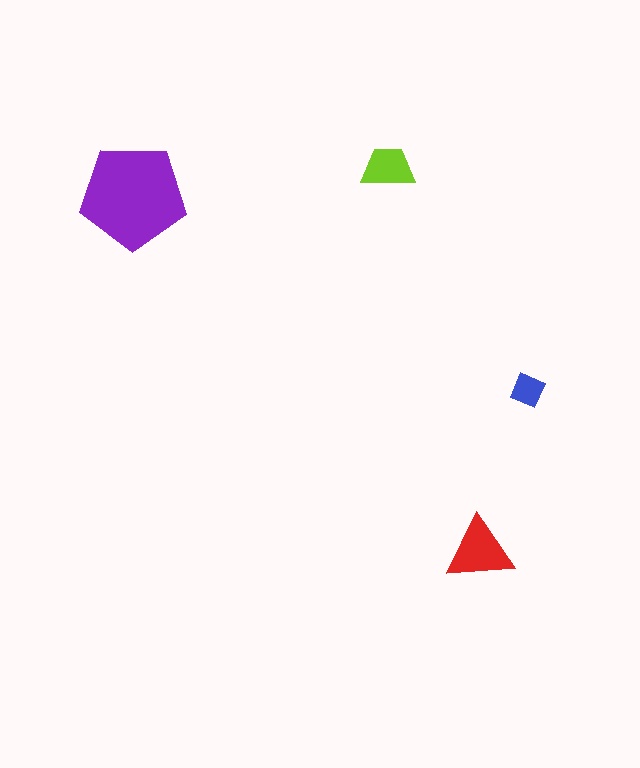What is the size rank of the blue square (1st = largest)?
4th.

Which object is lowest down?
The red triangle is bottommost.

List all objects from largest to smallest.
The purple pentagon, the red triangle, the lime trapezoid, the blue square.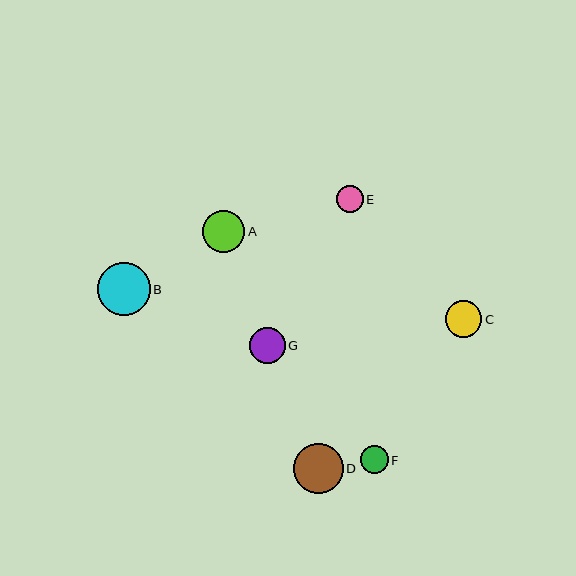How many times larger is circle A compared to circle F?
Circle A is approximately 1.5 times the size of circle F.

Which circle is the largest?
Circle B is the largest with a size of approximately 53 pixels.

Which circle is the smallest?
Circle E is the smallest with a size of approximately 27 pixels.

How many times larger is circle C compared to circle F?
Circle C is approximately 1.3 times the size of circle F.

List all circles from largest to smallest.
From largest to smallest: B, D, A, C, G, F, E.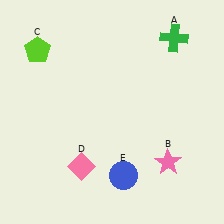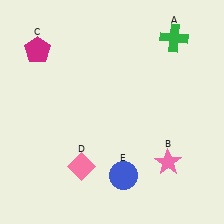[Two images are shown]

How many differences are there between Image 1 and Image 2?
There is 1 difference between the two images.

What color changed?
The pentagon (C) changed from lime in Image 1 to magenta in Image 2.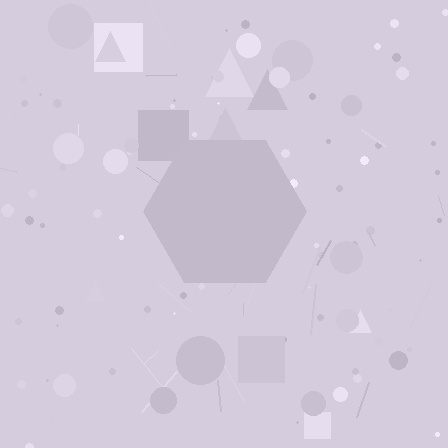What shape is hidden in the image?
A hexagon is hidden in the image.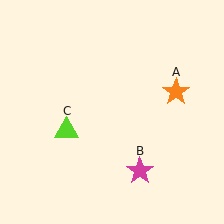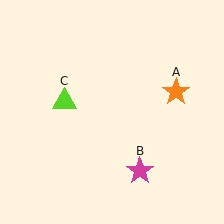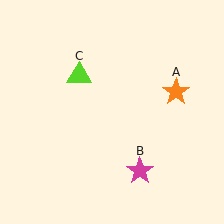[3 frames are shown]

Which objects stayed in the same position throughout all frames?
Orange star (object A) and magenta star (object B) remained stationary.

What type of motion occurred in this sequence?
The lime triangle (object C) rotated clockwise around the center of the scene.